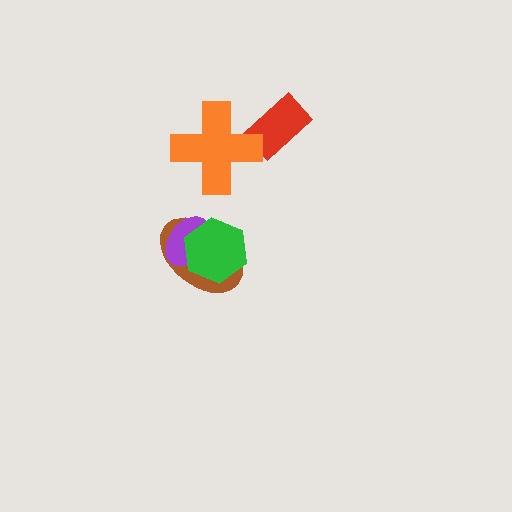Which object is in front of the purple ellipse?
The green hexagon is in front of the purple ellipse.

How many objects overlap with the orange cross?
1 object overlaps with the orange cross.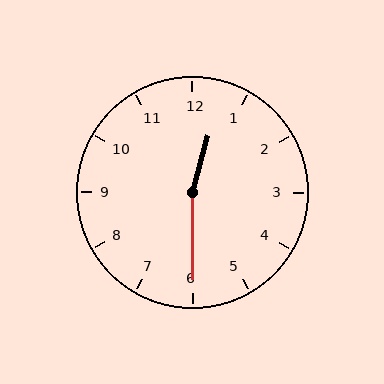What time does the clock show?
12:30.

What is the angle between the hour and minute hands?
Approximately 165 degrees.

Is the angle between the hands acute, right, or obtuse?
It is obtuse.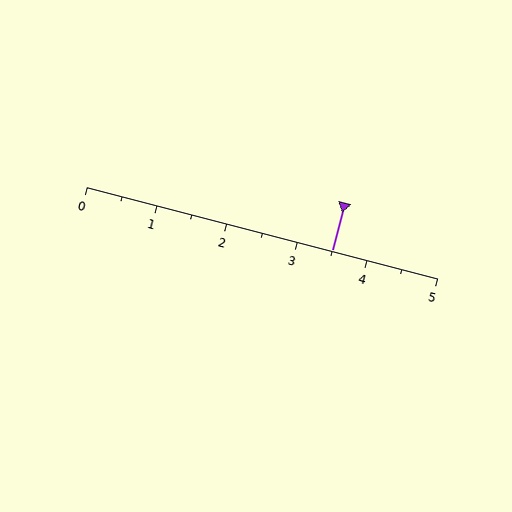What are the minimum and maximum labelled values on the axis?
The axis runs from 0 to 5.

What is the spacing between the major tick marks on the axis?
The major ticks are spaced 1 apart.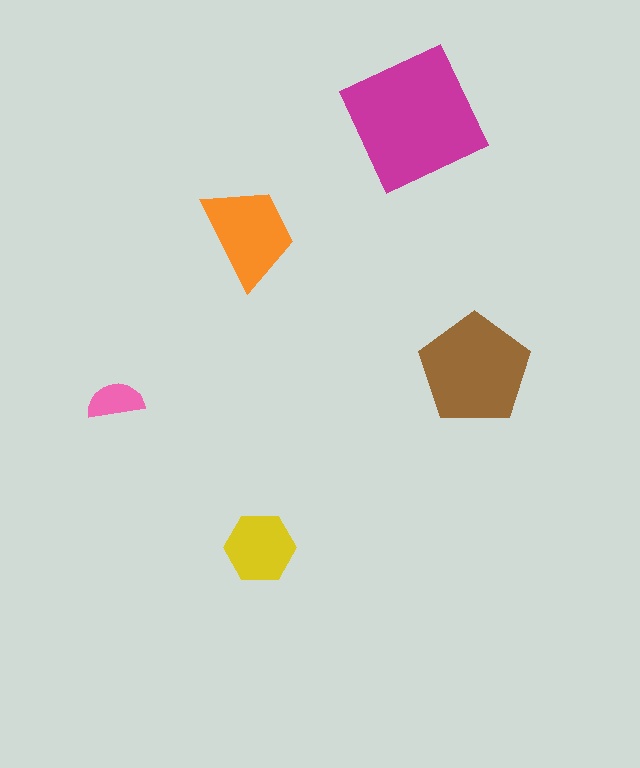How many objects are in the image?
There are 5 objects in the image.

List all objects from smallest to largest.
The pink semicircle, the yellow hexagon, the orange trapezoid, the brown pentagon, the magenta square.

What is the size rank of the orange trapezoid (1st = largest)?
3rd.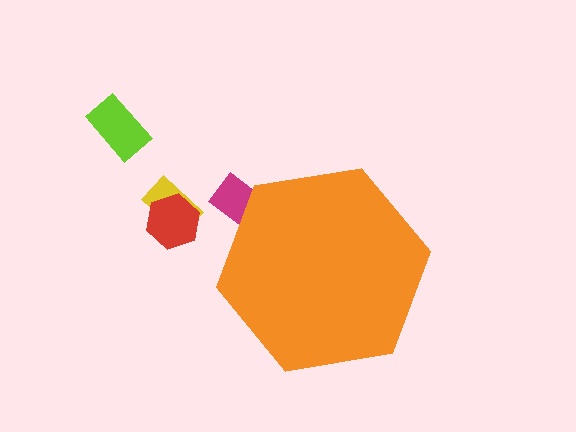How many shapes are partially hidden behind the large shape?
1 shape is partially hidden.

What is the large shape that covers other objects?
An orange hexagon.